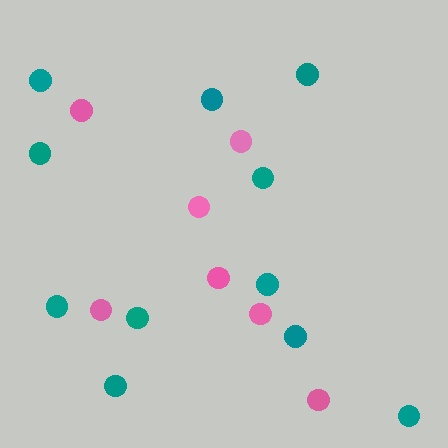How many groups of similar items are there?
There are 2 groups: one group of pink circles (7) and one group of teal circles (11).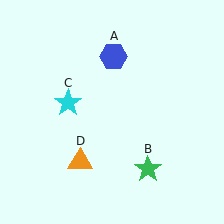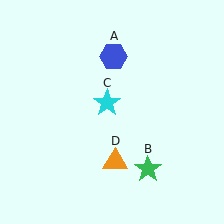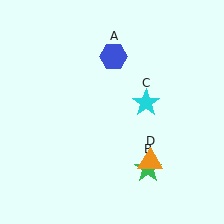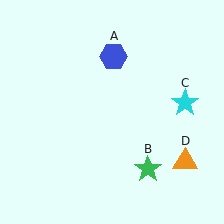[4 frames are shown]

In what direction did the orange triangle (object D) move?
The orange triangle (object D) moved right.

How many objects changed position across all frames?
2 objects changed position: cyan star (object C), orange triangle (object D).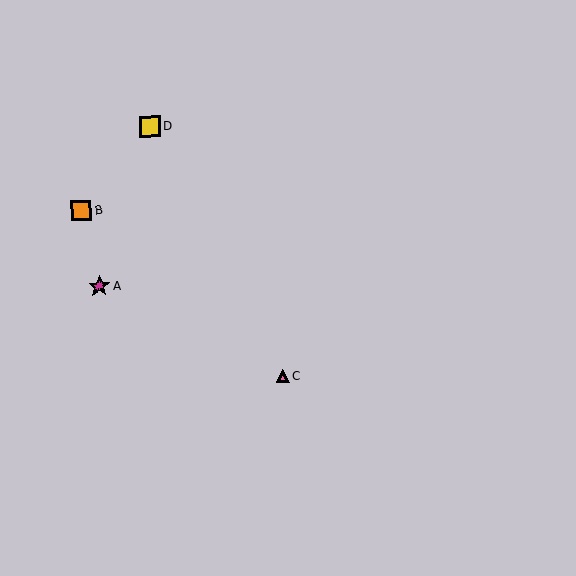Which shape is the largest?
The magenta star (labeled A) is the largest.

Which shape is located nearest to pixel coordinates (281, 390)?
The pink triangle (labeled C) at (282, 376) is nearest to that location.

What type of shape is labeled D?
Shape D is a yellow square.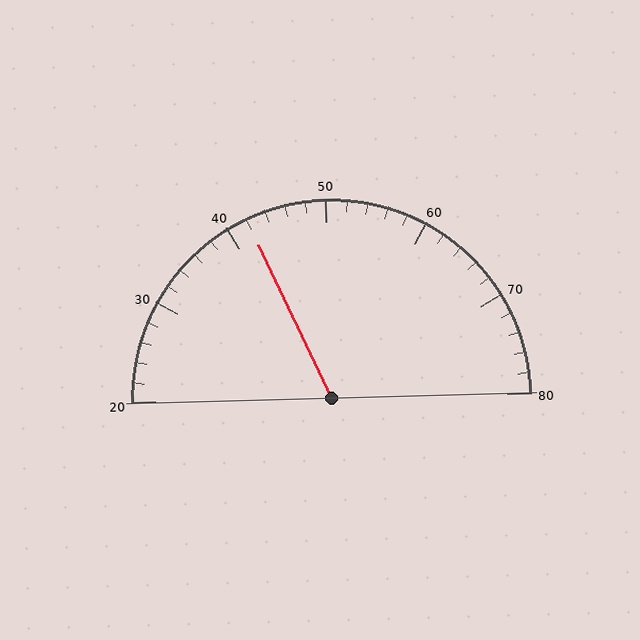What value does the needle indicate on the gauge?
The needle indicates approximately 42.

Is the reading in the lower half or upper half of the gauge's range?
The reading is in the lower half of the range (20 to 80).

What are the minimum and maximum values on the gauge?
The gauge ranges from 20 to 80.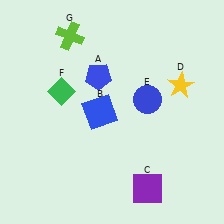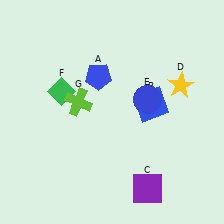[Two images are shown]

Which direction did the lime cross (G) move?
The lime cross (G) moved down.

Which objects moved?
The objects that moved are: the blue square (B), the lime cross (G).